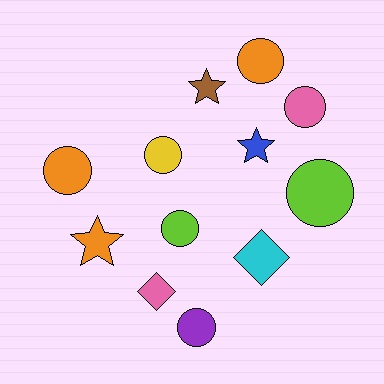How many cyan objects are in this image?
There is 1 cyan object.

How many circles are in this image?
There are 7 circles.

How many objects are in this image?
There are 12 objects.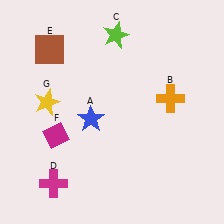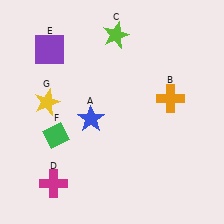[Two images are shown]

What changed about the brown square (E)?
In Image 1, E is brown. In Image 2, it changed to purple.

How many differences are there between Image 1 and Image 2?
There are 2 differences between the two images.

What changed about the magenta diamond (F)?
In Image 1, F is magenta. In Image 2, it changed to green.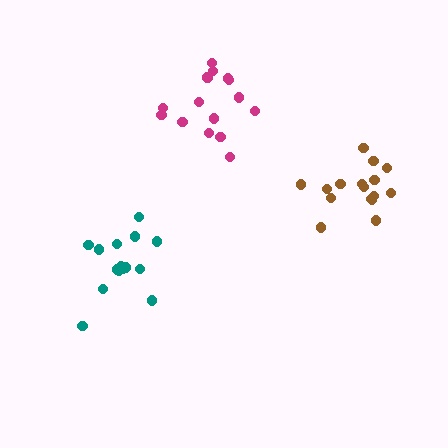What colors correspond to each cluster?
The clusters are colored: teal, brown, magenta.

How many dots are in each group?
Group 1: 15 dots, Group 2: 16 dots, Group 3: 15 dots (46 total).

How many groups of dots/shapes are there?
There are 3 groups.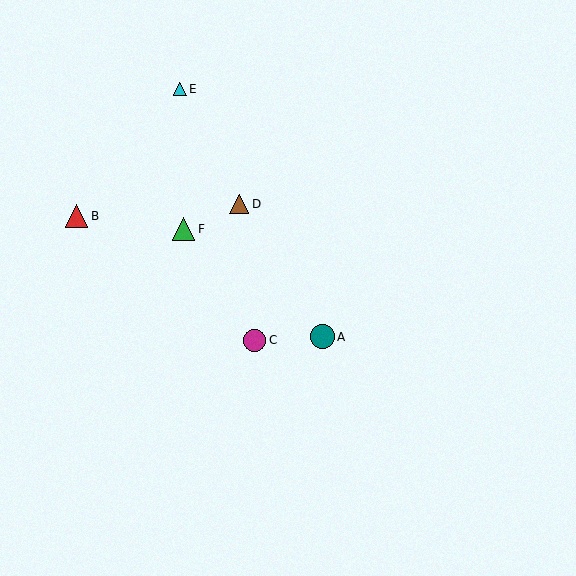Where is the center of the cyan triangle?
The center of the cyan triangle is at (180, 89).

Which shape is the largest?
The teal circle (labeled A) is the largest.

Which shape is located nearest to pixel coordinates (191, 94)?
The cyan triangle (labeled E) at (180, 89) is nearest to that location.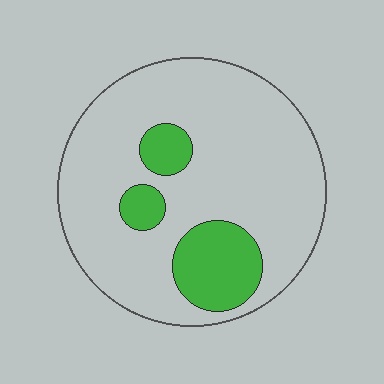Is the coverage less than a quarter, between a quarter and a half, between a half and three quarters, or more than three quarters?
Less than a quarter.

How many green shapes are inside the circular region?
3.